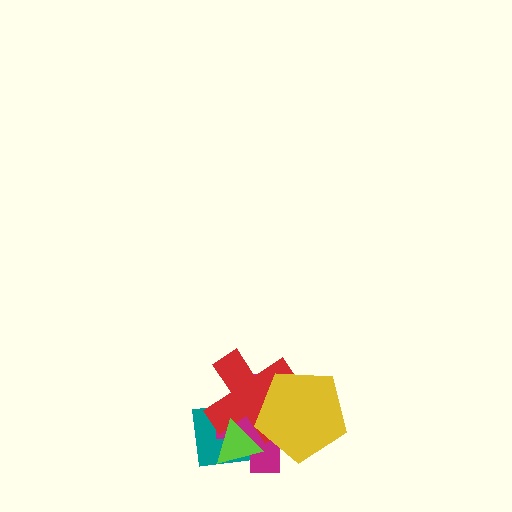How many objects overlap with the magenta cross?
4 objects overlap with the magenta cross.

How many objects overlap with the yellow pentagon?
2 objects overlap with the yellow pentagon.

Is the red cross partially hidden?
Yes, it is partially covered by another shape.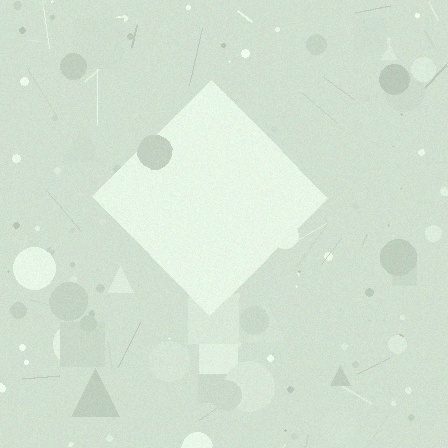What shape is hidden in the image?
A diamond is hidden in the image.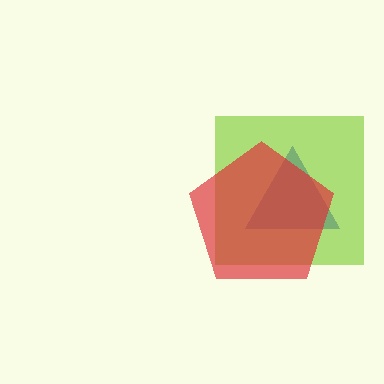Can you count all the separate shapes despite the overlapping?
Yes, there are 3 separate shapes.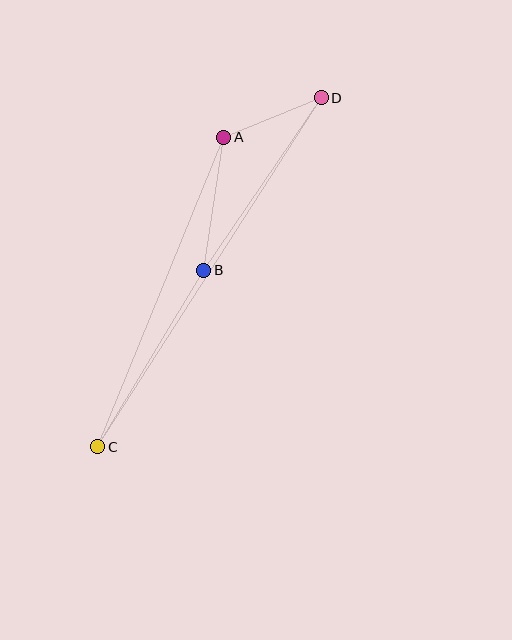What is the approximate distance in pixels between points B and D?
The distance between B and D is approximately 209 pixels.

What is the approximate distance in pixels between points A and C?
The distance between A and C is approximately 334 pixels.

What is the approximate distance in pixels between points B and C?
The distance between B and C is approximately 206 pixels.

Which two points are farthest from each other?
Points C and D are farthest from each other.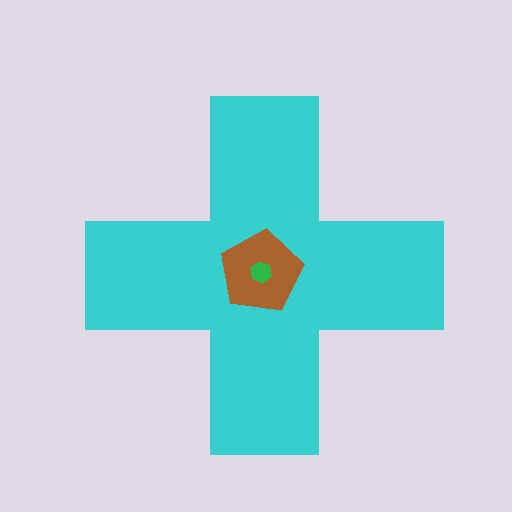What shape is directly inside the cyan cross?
The brown pentagon.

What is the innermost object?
The green hexagon.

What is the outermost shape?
The cyan cross.